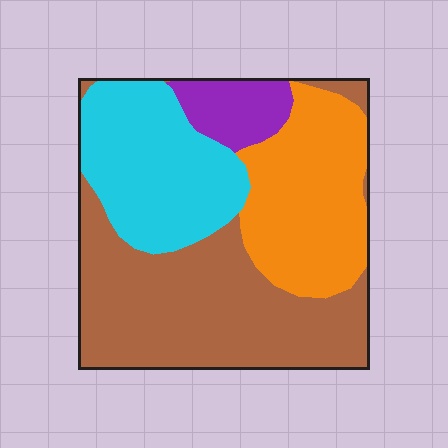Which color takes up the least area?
Purple, at roughly 10%.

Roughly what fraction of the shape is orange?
Orange takes up between a sixth and a third of the shape.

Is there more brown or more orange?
Brown.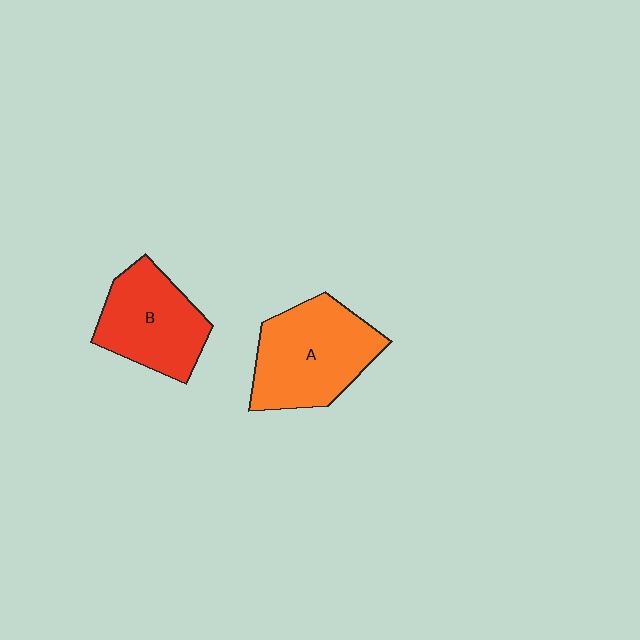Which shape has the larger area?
Shape A (orange).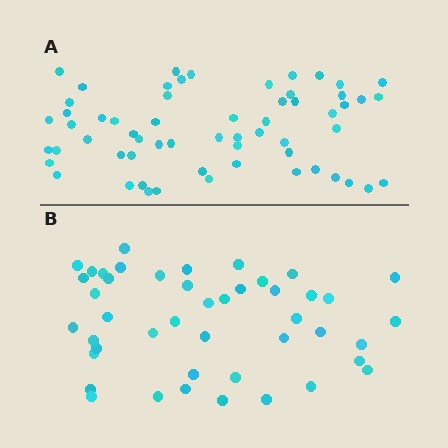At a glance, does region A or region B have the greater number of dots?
Region A (the top region) has more dots.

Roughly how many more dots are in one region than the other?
Region A has approximately 15 more dots than region B.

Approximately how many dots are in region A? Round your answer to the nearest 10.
About 60 dots.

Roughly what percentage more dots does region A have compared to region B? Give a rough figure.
About 35% more.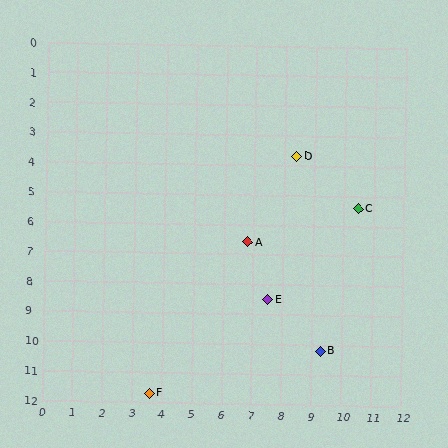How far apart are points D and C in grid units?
Points D and C are about 2.7 grid units apart.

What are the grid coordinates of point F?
Point F is at approximately (3.6, 11.7).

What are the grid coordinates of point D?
Point D is at approximately (8.4, 3.7).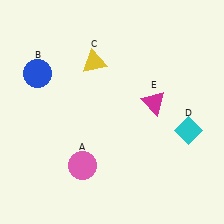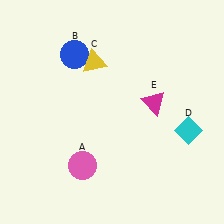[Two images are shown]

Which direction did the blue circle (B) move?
The blue circle (B) moved right.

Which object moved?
The blue circle (B) moved right.